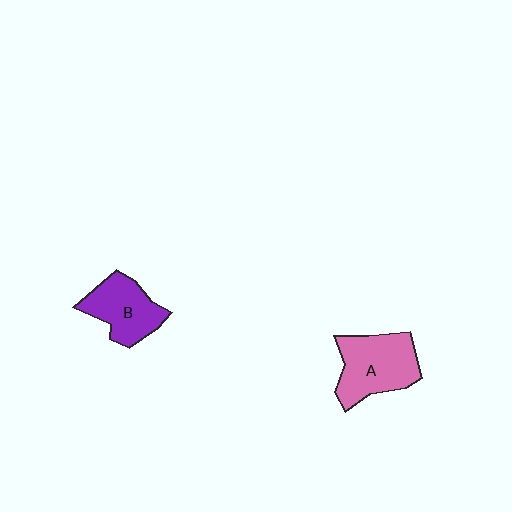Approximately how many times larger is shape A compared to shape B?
Approximately 1.2 times.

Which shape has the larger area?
Shape A (pink).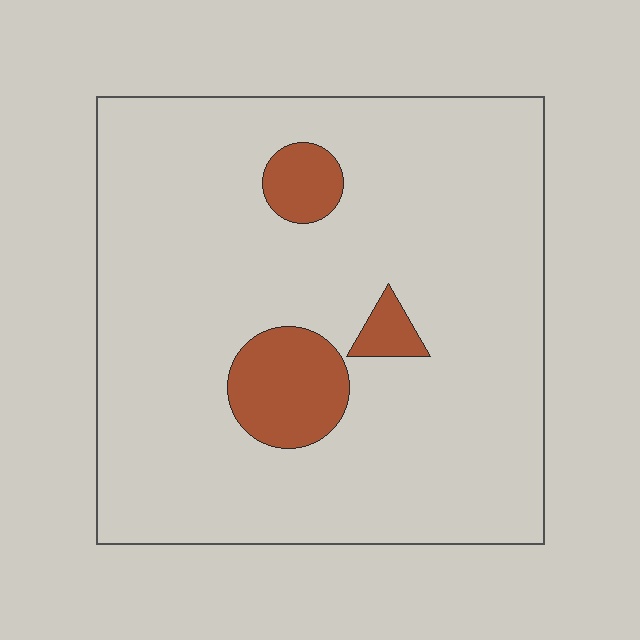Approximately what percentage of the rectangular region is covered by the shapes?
Approximately 10%.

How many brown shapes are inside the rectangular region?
3.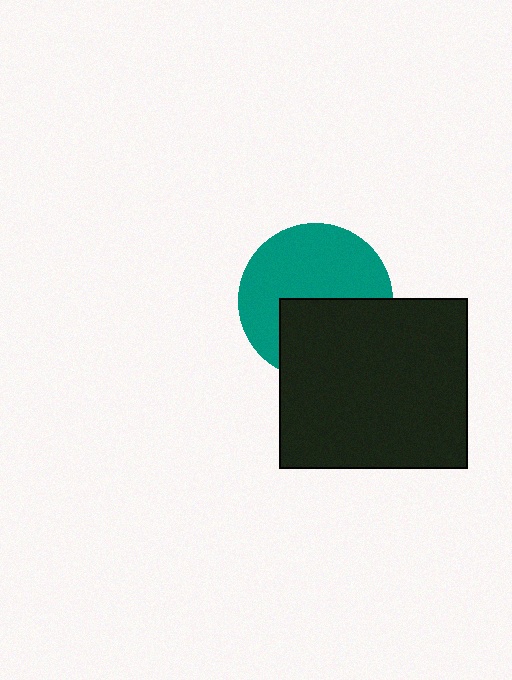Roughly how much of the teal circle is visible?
About half of it is visible (roughly 59%).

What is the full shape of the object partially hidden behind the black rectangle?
The partially hidden object is a teal circle.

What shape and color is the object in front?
The object in front is a black rectangle.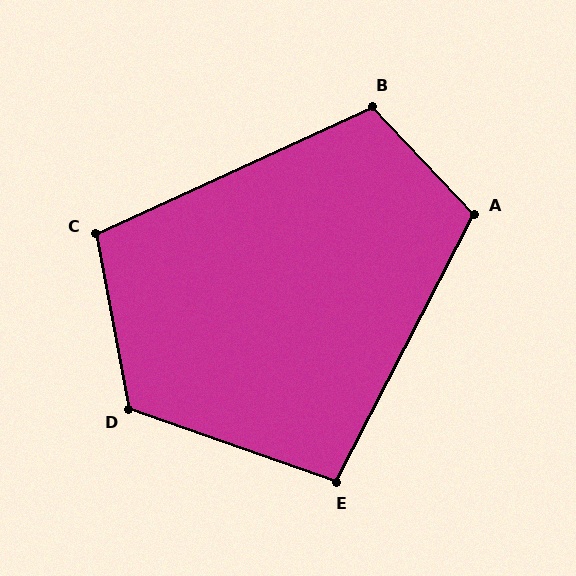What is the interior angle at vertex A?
Approximately 110 degrees (obtuse).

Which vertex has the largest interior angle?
D, at approximately 120 degrees.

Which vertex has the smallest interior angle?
E, at approximately 98 degrees.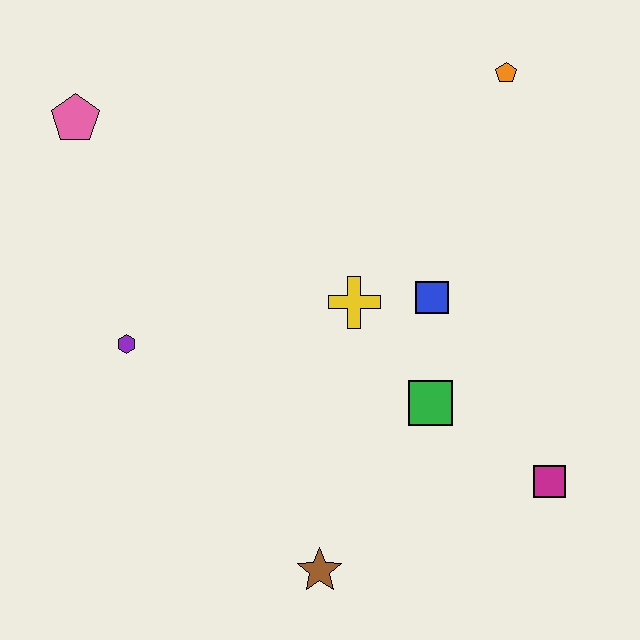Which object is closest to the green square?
The blue square is closest to the green square.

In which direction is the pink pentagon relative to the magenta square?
The pink pentagon is to the left of the magenta square.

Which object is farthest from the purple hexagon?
The orange pentagon is farthest from the purple hexagon.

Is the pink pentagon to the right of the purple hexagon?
No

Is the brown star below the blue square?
Yes